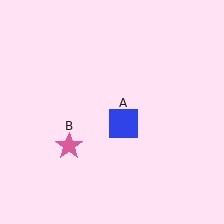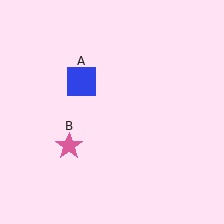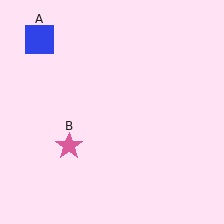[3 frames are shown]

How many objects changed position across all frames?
1 object changed position: blue square (object A).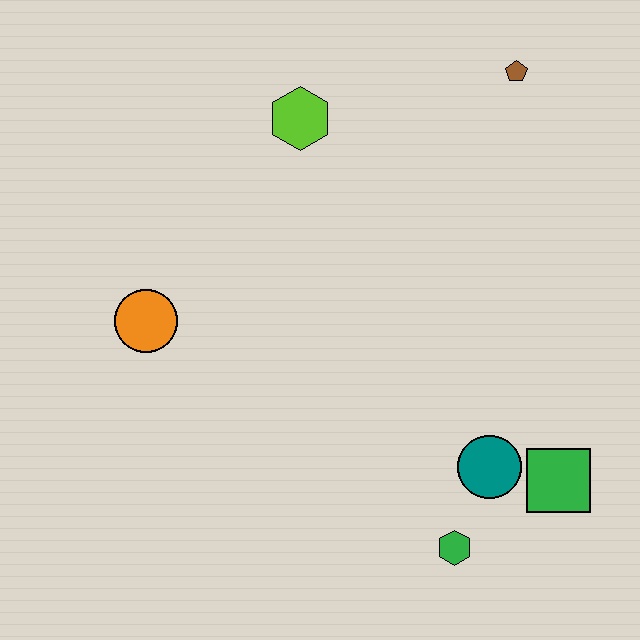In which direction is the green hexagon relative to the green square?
The green hexagon is to the left of the green square.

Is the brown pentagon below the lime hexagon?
No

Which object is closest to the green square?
The teal circle is closest to the green square.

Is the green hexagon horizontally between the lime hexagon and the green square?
Yes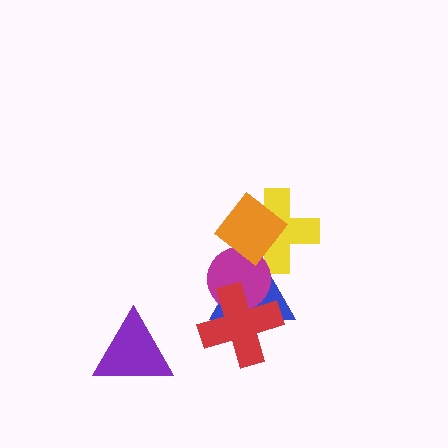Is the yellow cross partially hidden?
Yes, it is partially covered by another shape.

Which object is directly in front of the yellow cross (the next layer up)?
The magenta circle is directly in front of the yellow cross.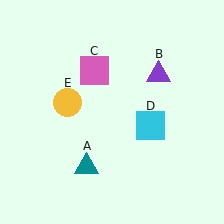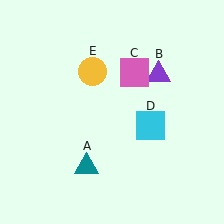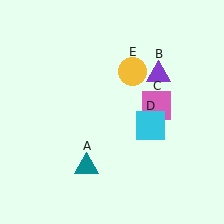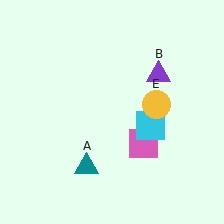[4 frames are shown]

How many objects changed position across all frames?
2 objects changed position: pink square (object C), yellow circle (object E).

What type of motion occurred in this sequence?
The pink square (object C), yellow circle (object E) rotated clockwise around the center of the scene.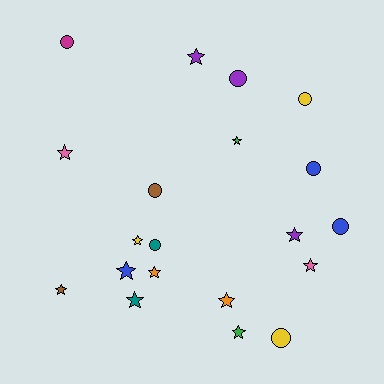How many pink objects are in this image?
There are 2 pink objects.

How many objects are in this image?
There are 20 objects.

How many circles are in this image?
There are 8 circles.